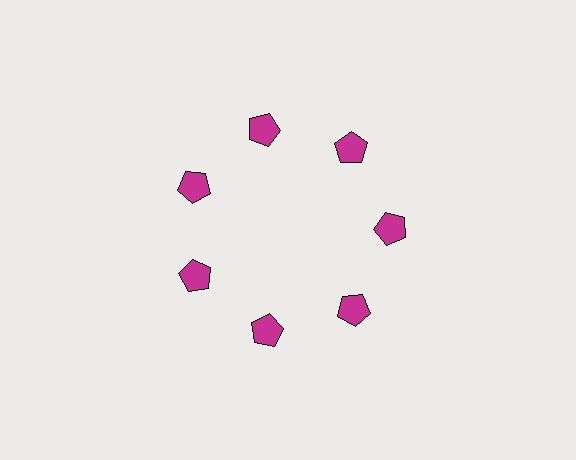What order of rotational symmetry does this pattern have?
This pattern has 7-fold rotational symmetry.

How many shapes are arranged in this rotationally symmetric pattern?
There are 7 shapes, arranged in 7 groups of 1.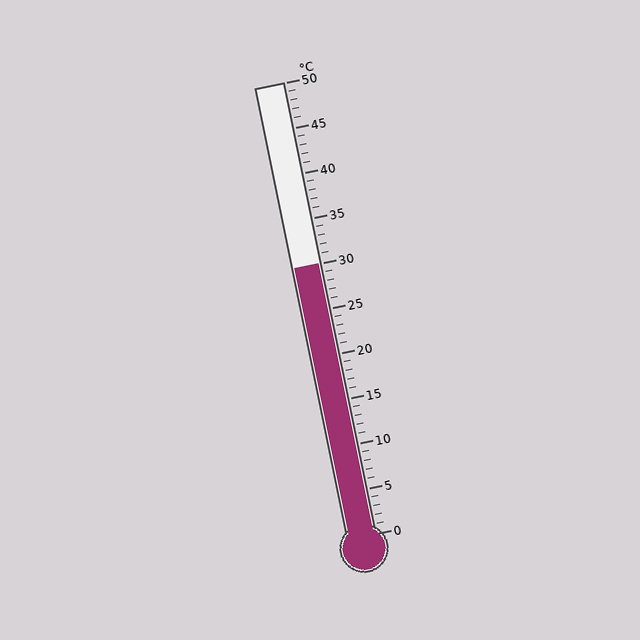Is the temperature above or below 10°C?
The temperature is above 10°C.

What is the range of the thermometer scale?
The thermometer scale ranges from 0°C to 50°C.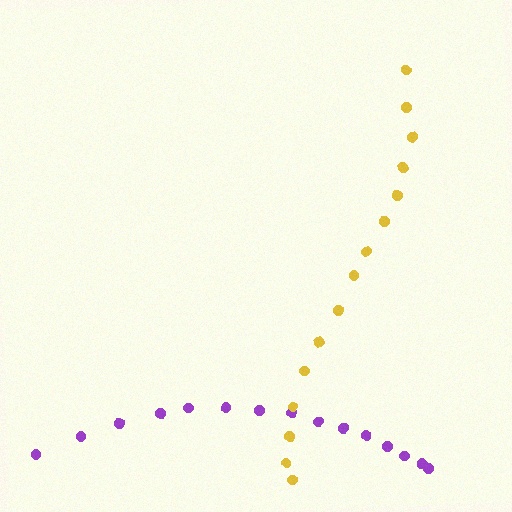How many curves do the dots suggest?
There are 2 distinct paths.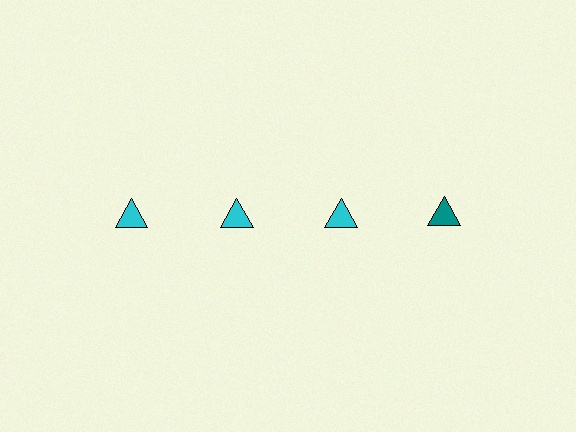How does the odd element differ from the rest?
It has a different color: teal instead of cyan.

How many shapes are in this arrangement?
There are 4 shapes arranged in a grid pattern.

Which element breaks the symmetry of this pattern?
The teal triangle in the top row, second from right column breaks the symmetry. All other shapes are cyan triangles.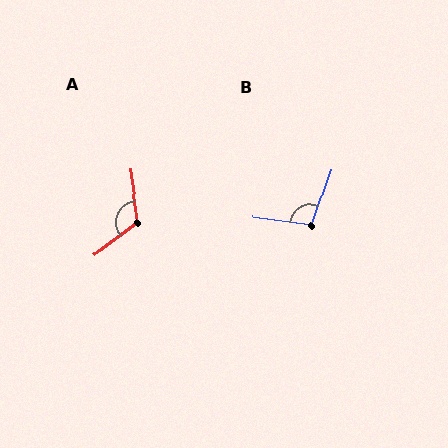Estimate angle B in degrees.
Approximately 102 degrees.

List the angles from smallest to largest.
B (102°), A (119°).